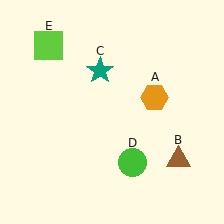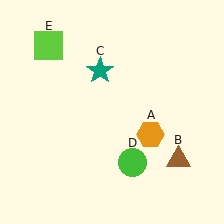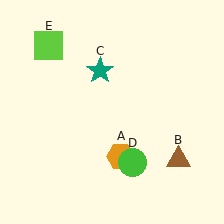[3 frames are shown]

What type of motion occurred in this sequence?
The orange hexagon (object A) rotated clockwise around the center of the scene.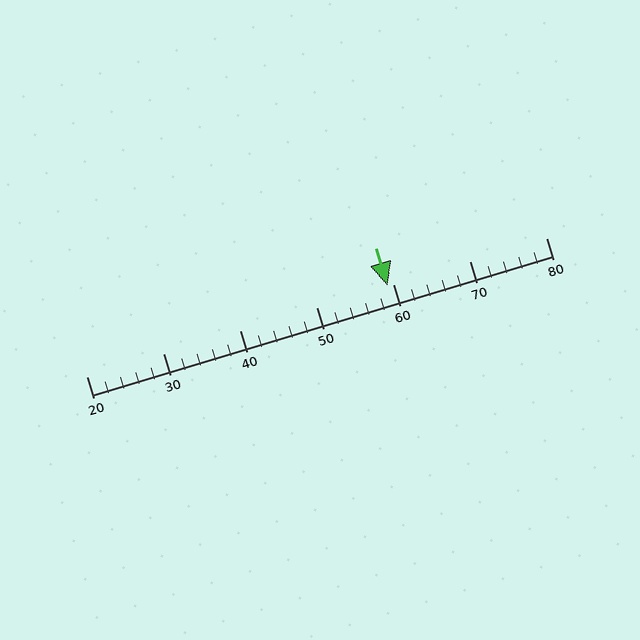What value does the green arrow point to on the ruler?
The green arrow points to approximately 59.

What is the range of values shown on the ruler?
The ruler shows values from 20 to 80.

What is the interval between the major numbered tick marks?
The major tick marks are spaced 10 units apart.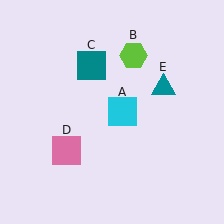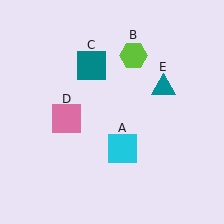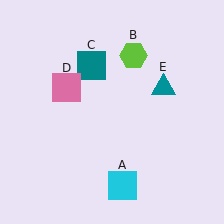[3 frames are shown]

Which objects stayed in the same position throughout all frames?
Lime hexagon (object B) and teal square (object C) and teal triangle (object E) remained stationary.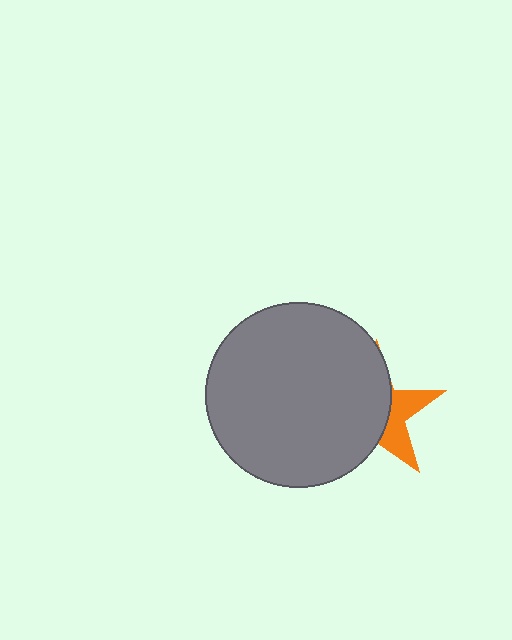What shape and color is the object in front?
The object in front is a gray circle.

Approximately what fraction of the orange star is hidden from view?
Roughly 66% of the orange star is hidden behind the gray circle.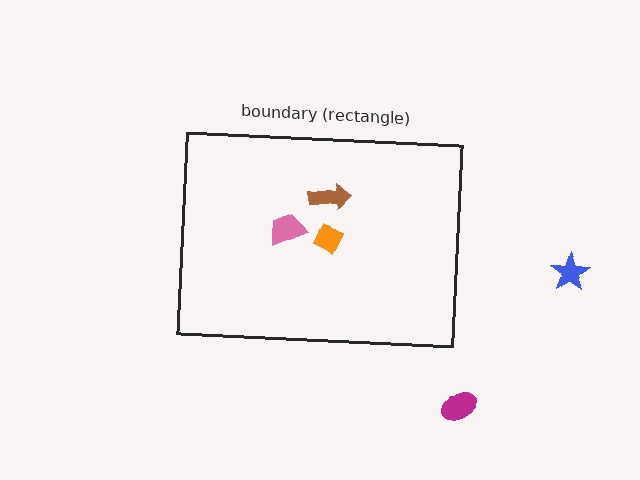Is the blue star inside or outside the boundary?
Outside.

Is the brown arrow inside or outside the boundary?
Inside.